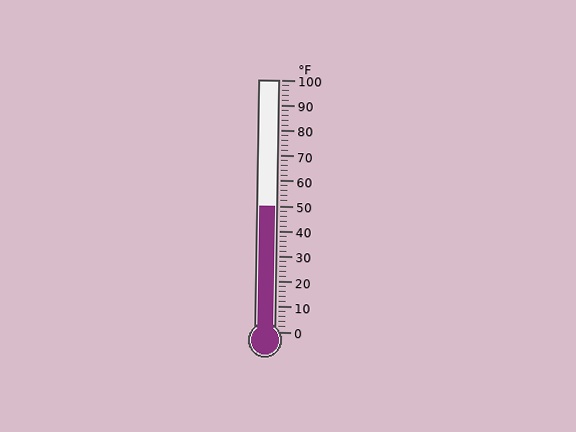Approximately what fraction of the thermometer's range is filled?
The thermometer is filled to approximately 50% of its range.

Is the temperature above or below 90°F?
The temperature is below 90°F.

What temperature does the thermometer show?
The thermometer shows approximately 50°F.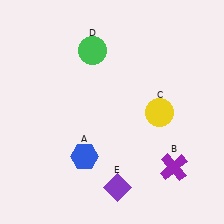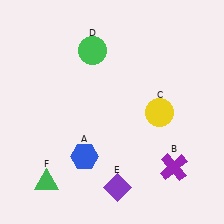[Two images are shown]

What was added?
A green triangle (F) was added in Image 2.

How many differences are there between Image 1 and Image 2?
There is 1 difference between the two images.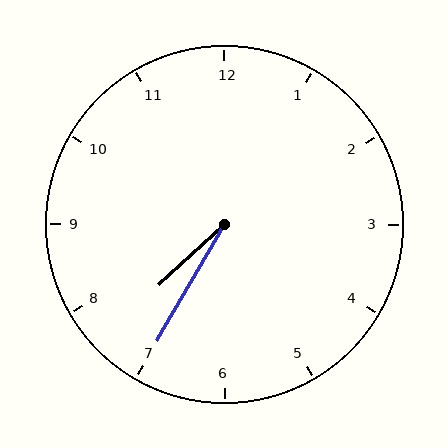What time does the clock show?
7:35.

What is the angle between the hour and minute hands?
Approximately 18 degrees.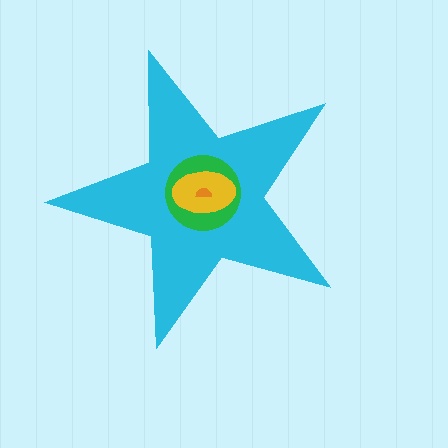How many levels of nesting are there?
4.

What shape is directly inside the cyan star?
The green circle.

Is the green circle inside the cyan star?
Yes.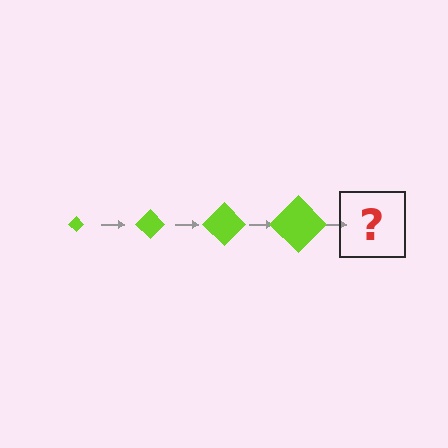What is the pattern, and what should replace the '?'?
The pattern is that the diamond gets progressively larger each step. The '?' should be a lime diamond, larger than the previous one.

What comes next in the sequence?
The next element should be a lime diamond, larger than the previous one.